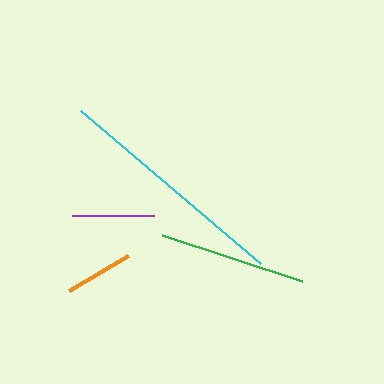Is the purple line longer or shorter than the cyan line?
The cyan line is longer than the purple line.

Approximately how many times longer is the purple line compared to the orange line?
The purple line is approximately 1.2 times the length of the orange line.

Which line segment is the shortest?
The orange line is the shortest at approximately 68 pixels.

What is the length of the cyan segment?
The cyan segment is approximately 236 pixels long.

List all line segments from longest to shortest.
From longest to shortest: cyan, green, purple, orange.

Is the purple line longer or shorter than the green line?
The green line is longer than the purple line.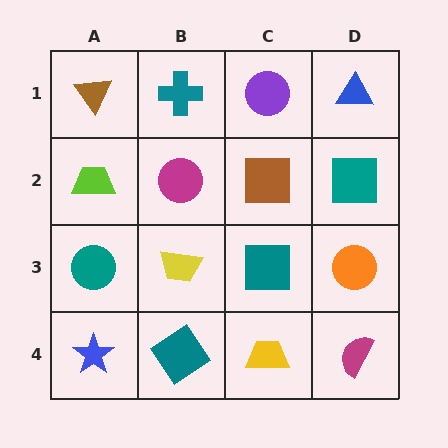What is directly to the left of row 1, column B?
A brown triangle.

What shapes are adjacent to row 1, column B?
A magenta circle (row 2, column B), a brown triangle (row 1, column A), a purple circle (row 1, column C).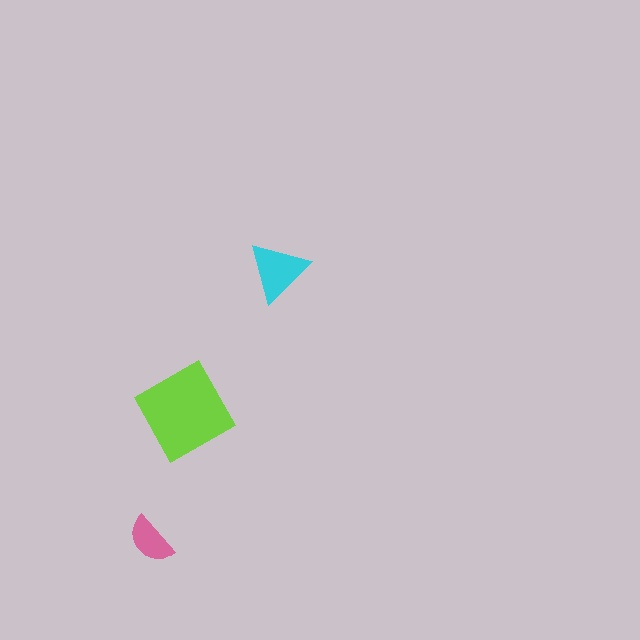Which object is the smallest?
The pink semicircle.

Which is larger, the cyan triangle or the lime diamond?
The lime diamond.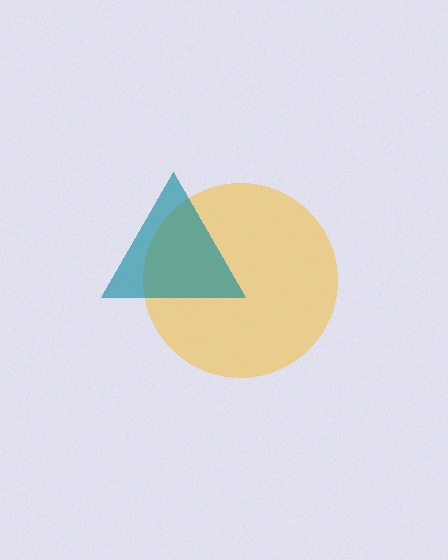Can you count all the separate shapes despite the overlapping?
Yes, there are 2 separate shapes.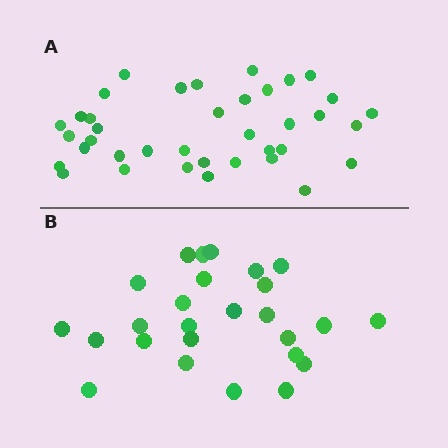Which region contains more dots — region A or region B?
Region A (the top region) has more dots.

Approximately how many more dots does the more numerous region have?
Region A has roughly 12 or so more dots than region B.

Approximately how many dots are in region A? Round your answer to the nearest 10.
About 40 dots. (The exact count is 38, which rounds to 40.)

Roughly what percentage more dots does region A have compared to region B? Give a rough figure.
About 45% more.